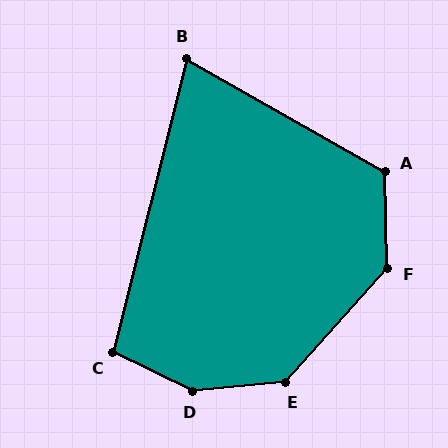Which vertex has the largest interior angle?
D, at approximately 149 degrees.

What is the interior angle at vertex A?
Approximately 121 degrees (obtuse).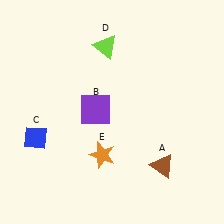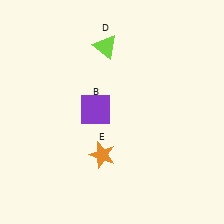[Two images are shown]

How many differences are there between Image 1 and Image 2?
There are 2 differences between the two images.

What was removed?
The blue diamond (C), the brown triangle (A) were removed in Image 2.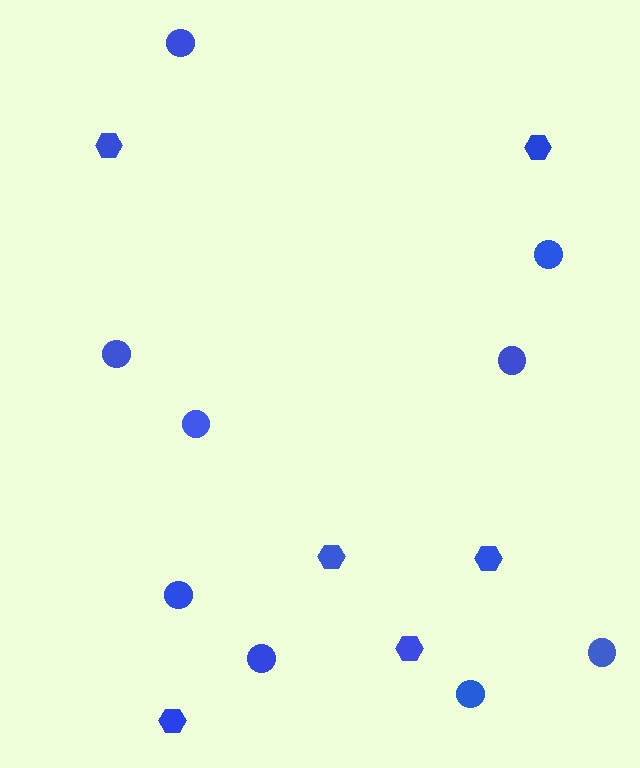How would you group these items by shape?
There are 2 groups: one group of hexagons (6) and one group of circles (9).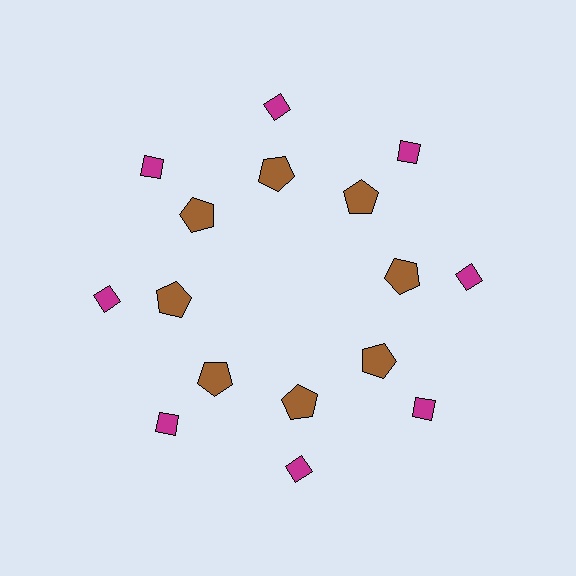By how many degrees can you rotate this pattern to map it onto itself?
The pattern maps onto itself every 45 degrees of rotation.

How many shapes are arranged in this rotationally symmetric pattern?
There are 16 shapes, arranged in 8 groups of 2.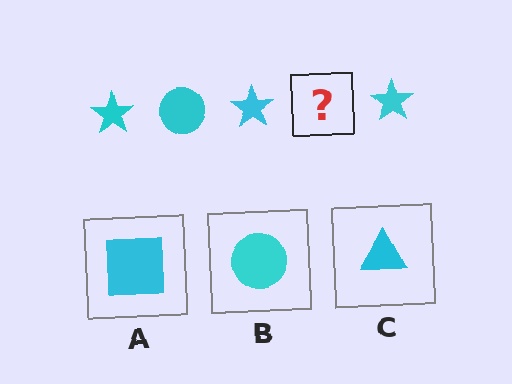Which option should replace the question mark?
Option B.